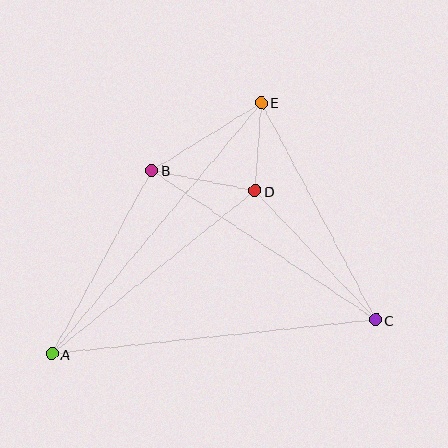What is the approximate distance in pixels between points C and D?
The distance between C and D is approximately 176 pixels.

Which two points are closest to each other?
Points D and E are closest to each other.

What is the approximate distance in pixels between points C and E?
The distance between C and E is approximately 245 pixels.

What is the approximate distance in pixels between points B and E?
The distance between B and E is approximately 128 pixels.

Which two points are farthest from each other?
Points A and E are farthest from each other.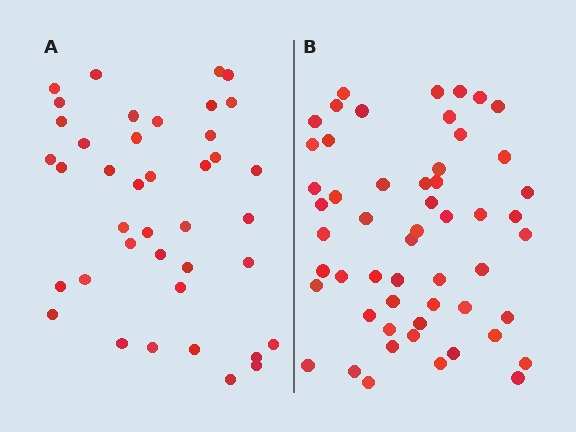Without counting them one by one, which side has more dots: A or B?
Region B (the right region) has more dots.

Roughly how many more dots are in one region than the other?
Region B has approximately 15 more dots than region A.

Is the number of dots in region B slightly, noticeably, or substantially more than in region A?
Region B has noticeably more, but not dramatically so. The ratio is roughly 1.4 to 1.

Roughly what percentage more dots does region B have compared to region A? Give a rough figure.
About 35% more.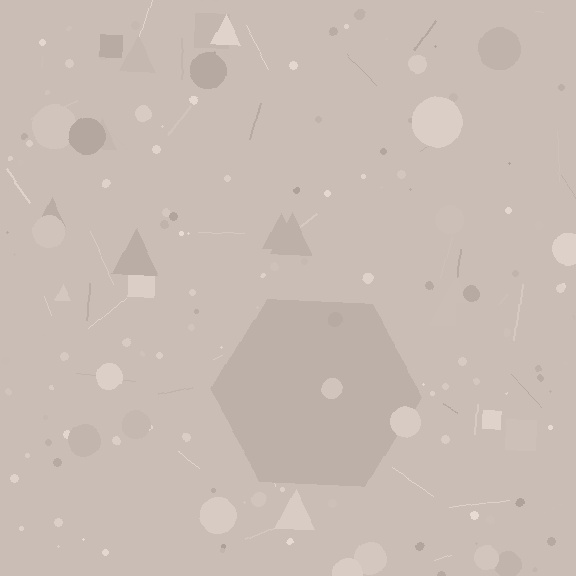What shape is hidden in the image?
A hexagon is hidden in the image.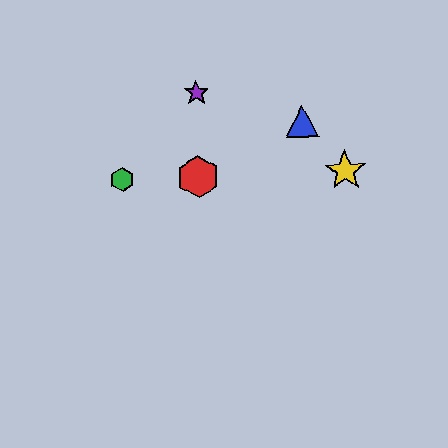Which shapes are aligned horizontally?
The red hexagon, the green hexagon, the yellow star are aligned horizontally.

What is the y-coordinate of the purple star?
The purple star is at y≈93.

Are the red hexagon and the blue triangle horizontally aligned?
No, the red hexagon is at y≈177 and the blue triangle is at y≈121.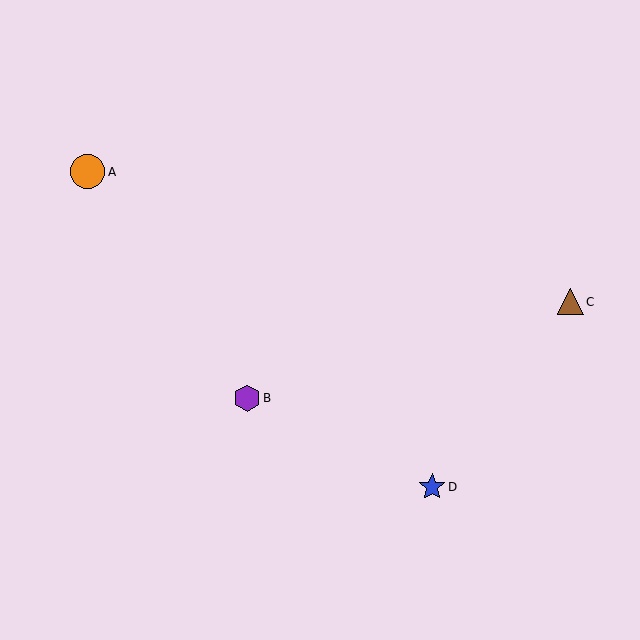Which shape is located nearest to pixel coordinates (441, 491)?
The blue star (labeled D) at (432, 487) is nearest to that location.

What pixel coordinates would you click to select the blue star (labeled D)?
Click at (432, 487) to select the blue star D.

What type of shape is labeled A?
Shape A is an orange circle.